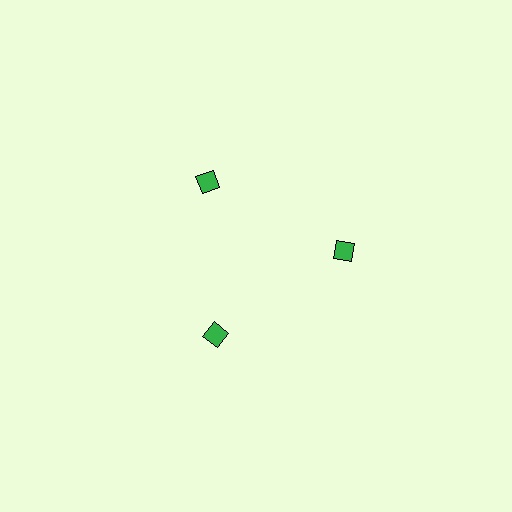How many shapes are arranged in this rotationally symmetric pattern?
There are 3 shapes, arranged in 3 groups of 1.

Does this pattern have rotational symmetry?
Yes, this pattern has 3-fold rotational symmetry. It looks the same after rotating 120 degrees around the center.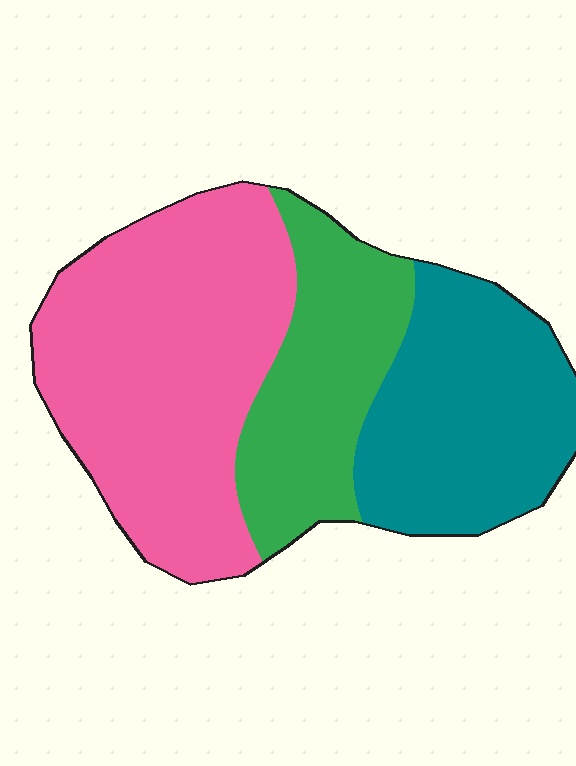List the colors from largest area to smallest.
From largest to smallest: pink, teal, green.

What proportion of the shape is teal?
Teal covers roughly 30% of the shape.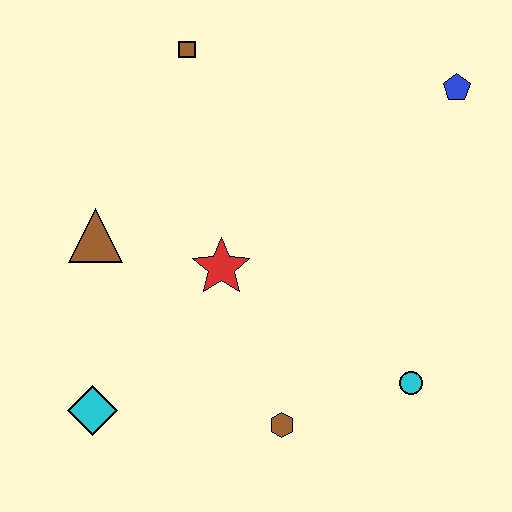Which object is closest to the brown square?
The brown triangle is closest to the brown square.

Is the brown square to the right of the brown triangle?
Yes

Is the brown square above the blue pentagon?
Yes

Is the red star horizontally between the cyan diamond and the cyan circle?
Yes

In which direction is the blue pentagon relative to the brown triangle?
The blue pentagon is to the right of the brown triangle.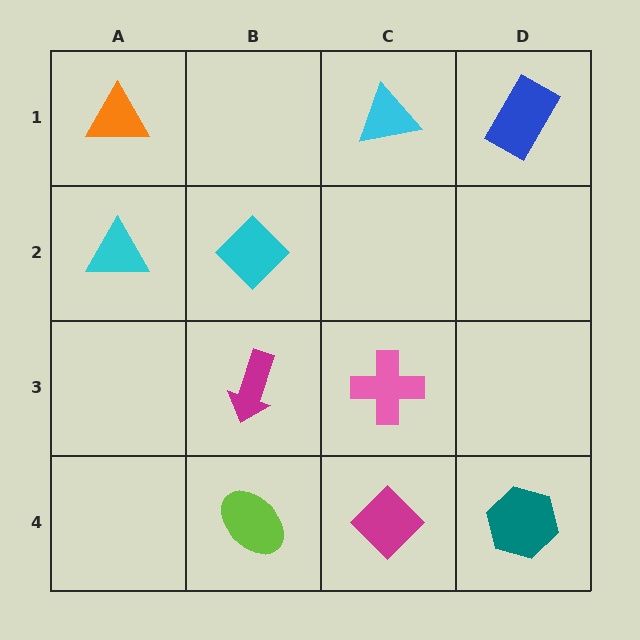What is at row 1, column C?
A cyan triangle.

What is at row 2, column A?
A cyan triangle.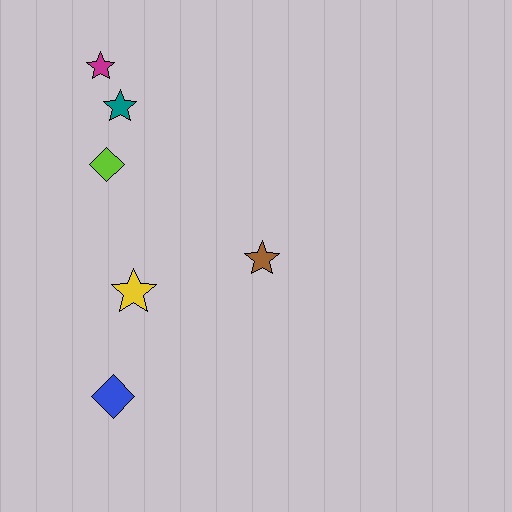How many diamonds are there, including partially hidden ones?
There are 2 diamonds.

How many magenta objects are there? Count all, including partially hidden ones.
There is 1 magenta object.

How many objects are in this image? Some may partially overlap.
There are 6 objects.